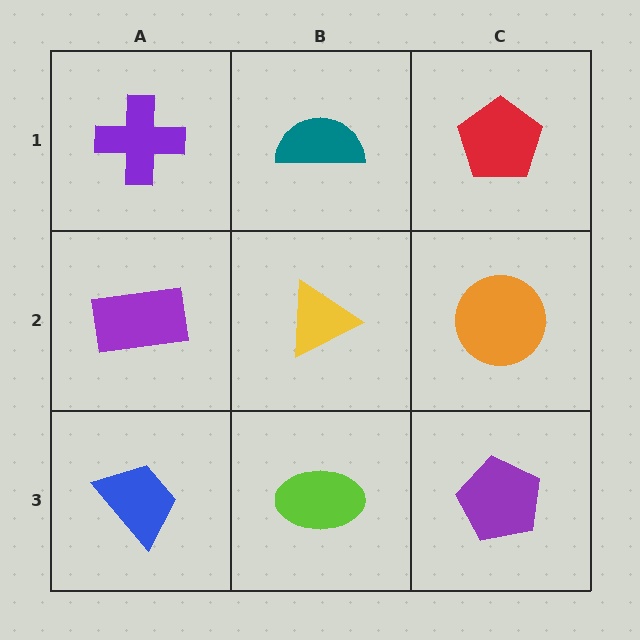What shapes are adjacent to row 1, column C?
An orange circle (row 2, column C), a teal semicircle (row 1, column B).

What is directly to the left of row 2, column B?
A purple rectangle.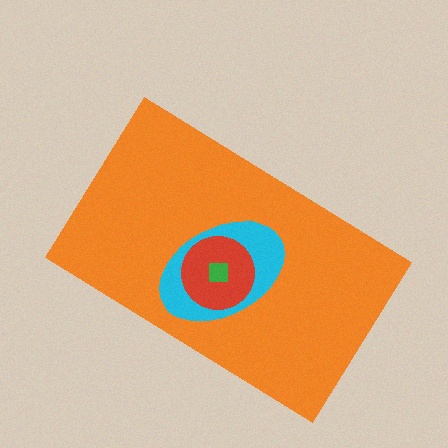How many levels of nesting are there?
4.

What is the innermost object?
The green square.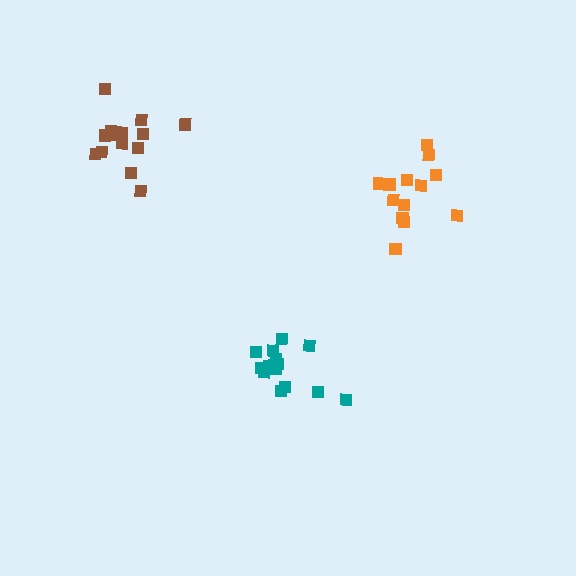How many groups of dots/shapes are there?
There are 3 groups.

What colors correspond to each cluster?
The clusters are colored: teal, brown, orange.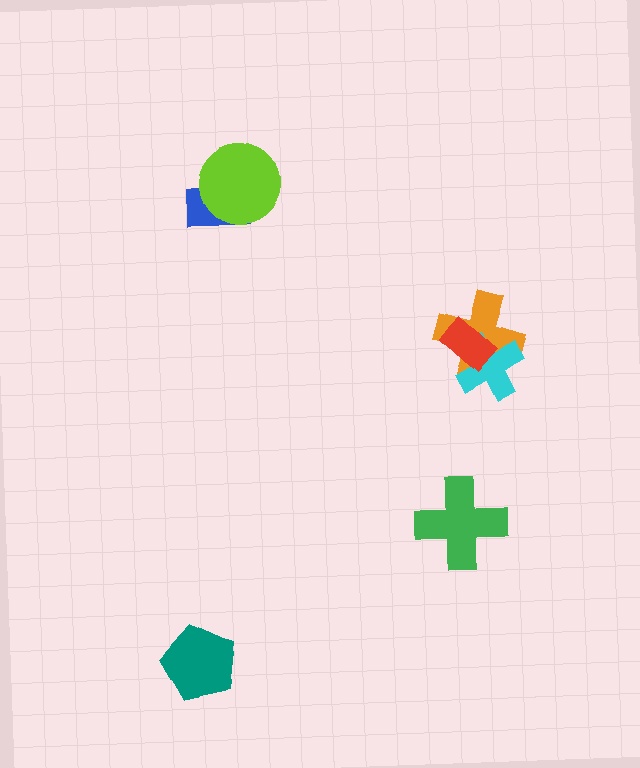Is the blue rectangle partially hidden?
Yes, it is partially covered by another shape.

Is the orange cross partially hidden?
Yes, it is partially covered by another shape.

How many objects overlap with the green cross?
0 objects overlap with the green cross.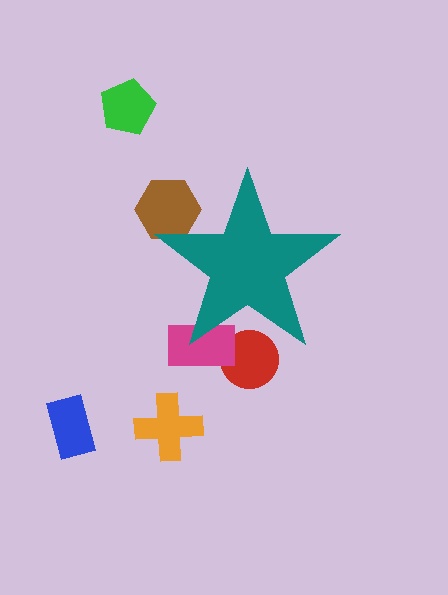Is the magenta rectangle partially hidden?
Yes, the magenta rectangle is partially hidden behind the teal star.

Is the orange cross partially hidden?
No, the orange cross is fully visible.